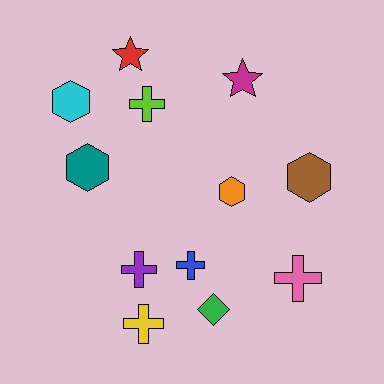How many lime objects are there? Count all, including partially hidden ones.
There is 1 lime object.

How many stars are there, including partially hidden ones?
There are 2 stars.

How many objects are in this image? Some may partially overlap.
There are 12 objects.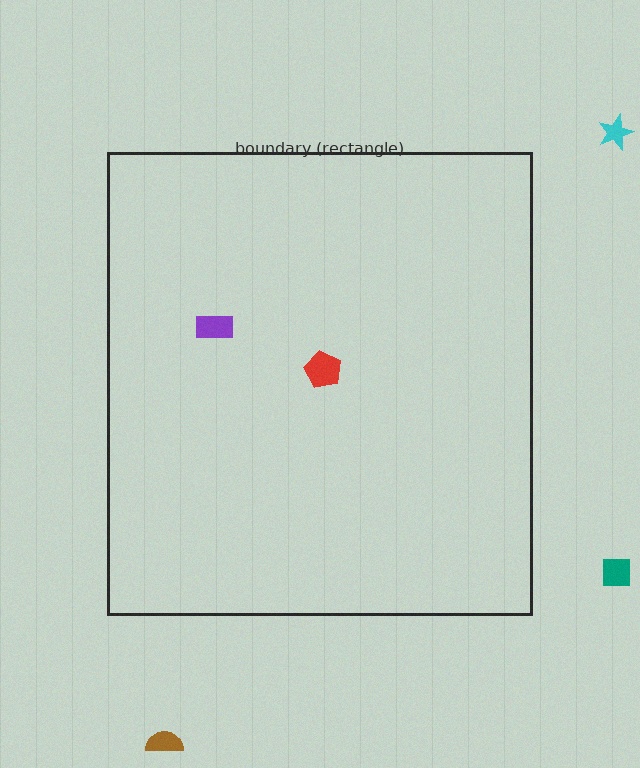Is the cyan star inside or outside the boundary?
Outside.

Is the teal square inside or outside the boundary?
Outside.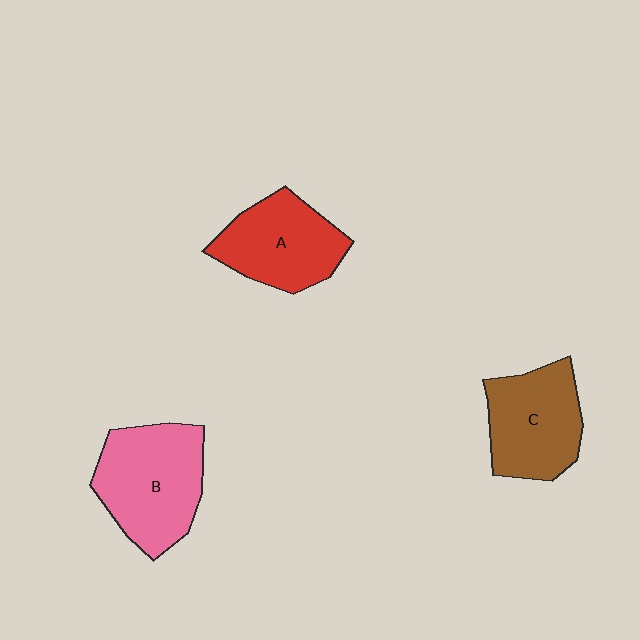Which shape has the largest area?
Shape B (pink).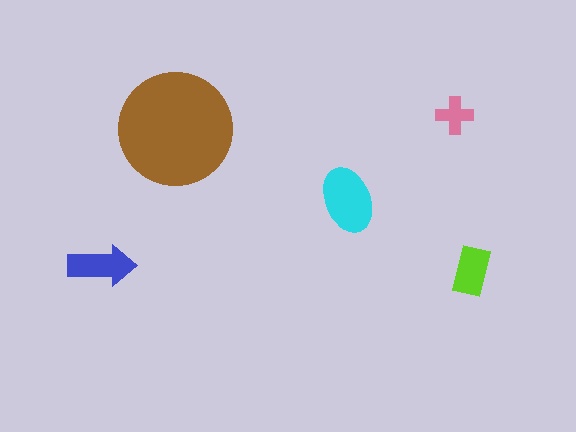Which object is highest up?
The pink cross is topmost.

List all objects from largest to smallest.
The brown circle, the cyan ellipse, the blue arrow, the lime rectangle, the pink cross.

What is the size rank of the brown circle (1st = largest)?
1st.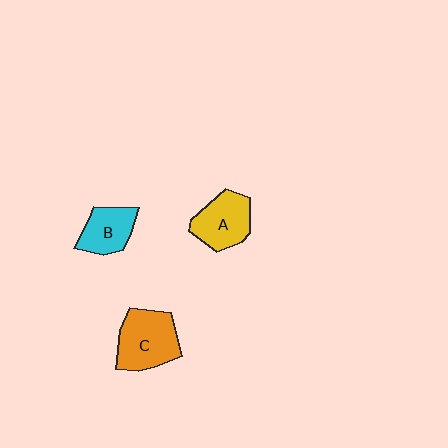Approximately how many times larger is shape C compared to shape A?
Approximately 1.2 times.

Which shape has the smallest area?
Shape B (cyan).